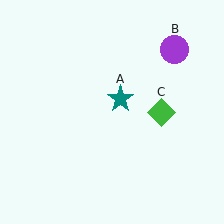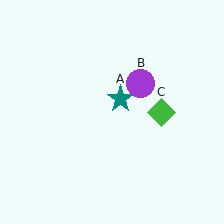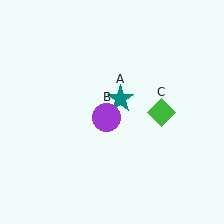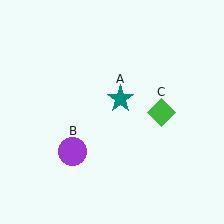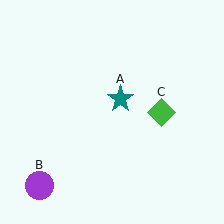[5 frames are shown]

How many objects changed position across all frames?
1 object changed position: purple circle (object B).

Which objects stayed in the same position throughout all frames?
Teal star (object A) and green diamond (object C) remained stationary.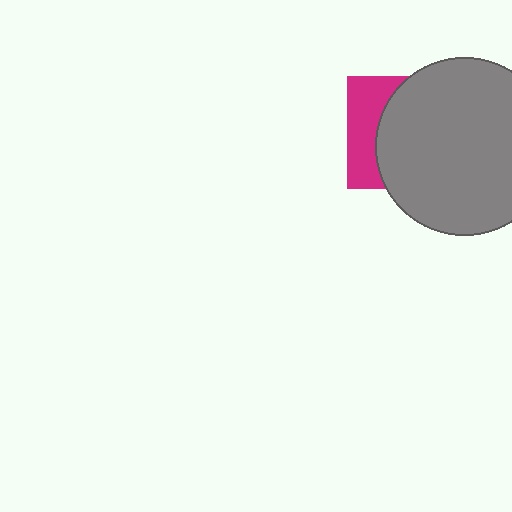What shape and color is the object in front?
The object in front is a gray circle.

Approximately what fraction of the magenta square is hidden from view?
Roughly 68% of the magenta square is hidden behind the gray circle.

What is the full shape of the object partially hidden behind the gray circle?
The partially hidden object is a magenta square.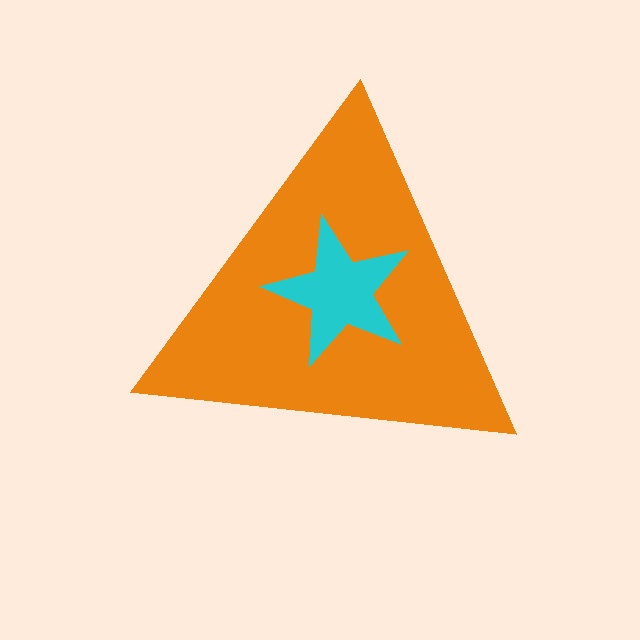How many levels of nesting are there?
2.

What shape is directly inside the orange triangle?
The cyan star.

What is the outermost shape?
The orange triangle.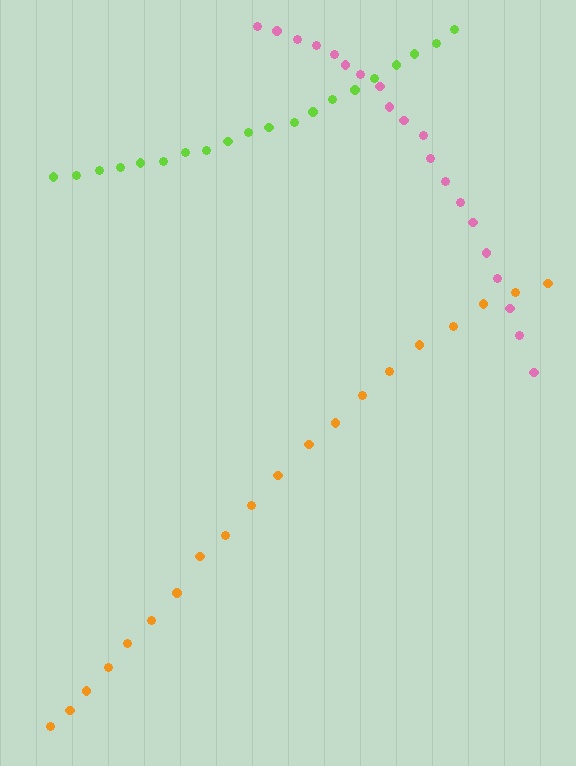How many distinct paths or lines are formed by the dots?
There are 3 distinct paths.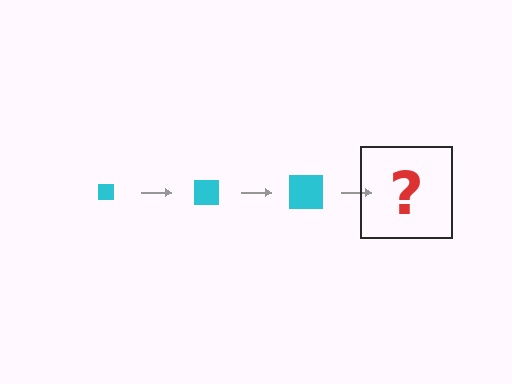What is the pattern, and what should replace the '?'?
The pattern is that the square gets progressively larger each step. The '?' should be a cyan square, larger than the previous one.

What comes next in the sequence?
The next element should be a cyan square, larger than the previous one.